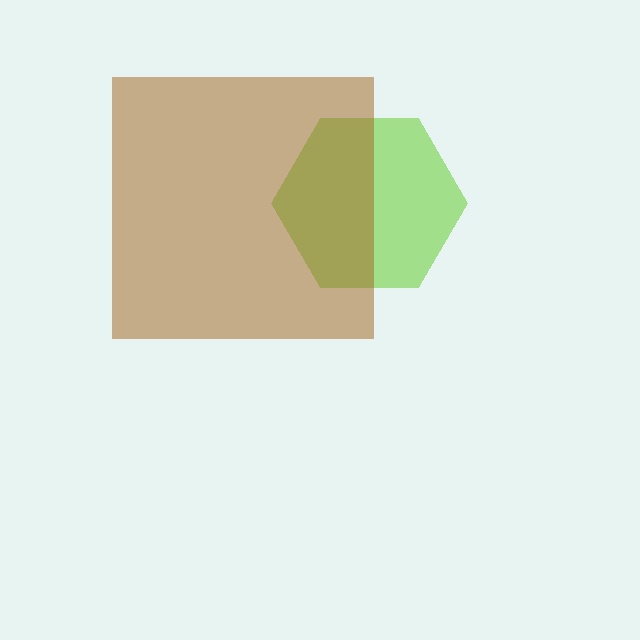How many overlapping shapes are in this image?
There are 2 overlapping shapes in the image.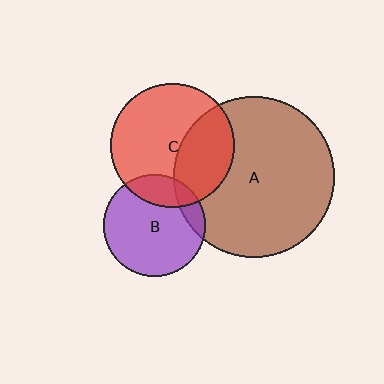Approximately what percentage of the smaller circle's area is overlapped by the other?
Approximately 10%.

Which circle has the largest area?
Circle A (brown).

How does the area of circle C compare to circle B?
Approximately 1.5 times.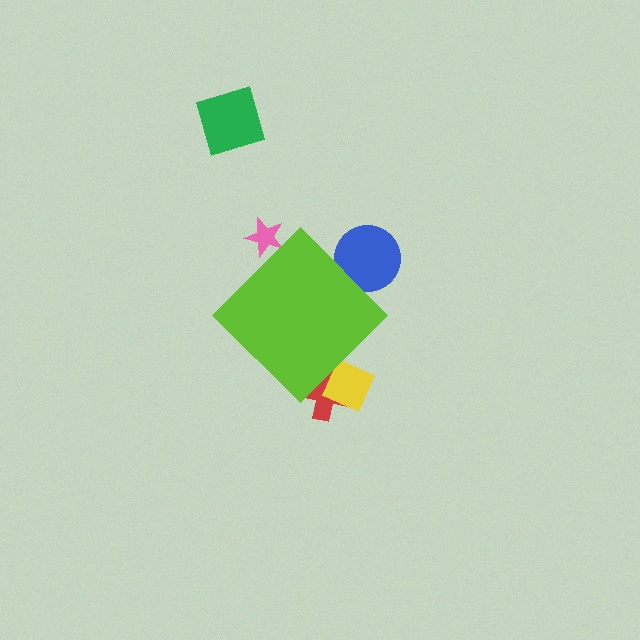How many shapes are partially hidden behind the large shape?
4 shapes are partially hidden.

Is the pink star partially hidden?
Yes, the pink star is partially hidden behind the lime diamond.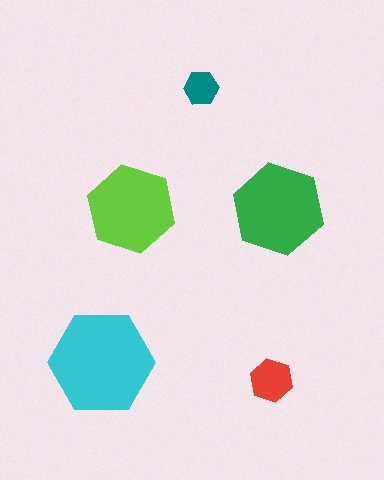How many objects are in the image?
There are 5 objects in the image.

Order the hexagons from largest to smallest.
the cyan one, the green one, the lime one, the red one, the teal one.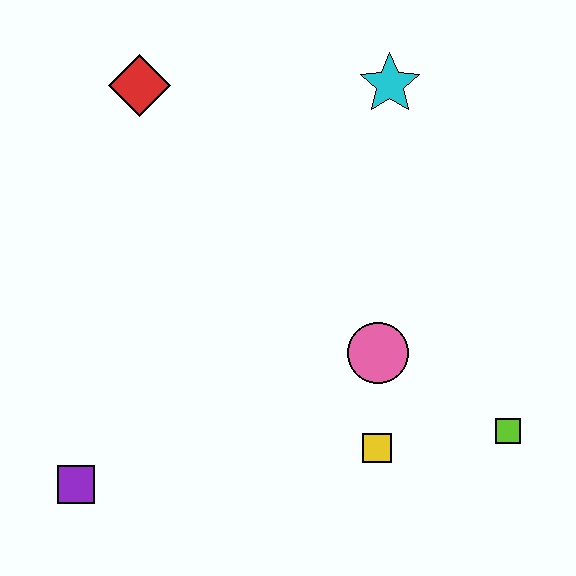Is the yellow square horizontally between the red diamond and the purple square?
No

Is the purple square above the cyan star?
No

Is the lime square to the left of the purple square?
No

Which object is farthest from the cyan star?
The purple square is farthest from the cyan star.